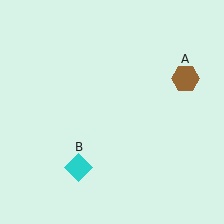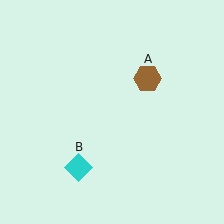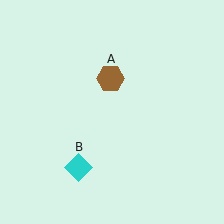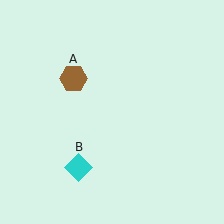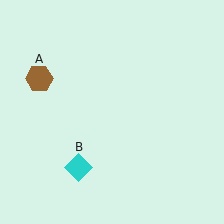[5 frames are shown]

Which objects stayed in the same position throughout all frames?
Cyan diamond (object B) remained stationary.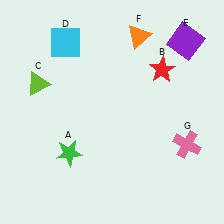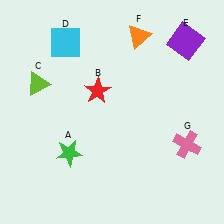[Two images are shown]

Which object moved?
The red star (B) moved left.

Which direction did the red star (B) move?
The red star (B) moved left.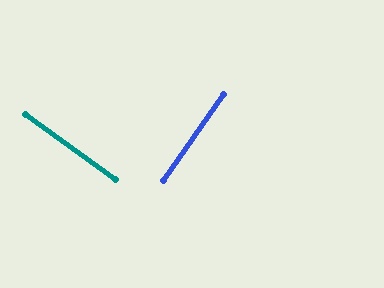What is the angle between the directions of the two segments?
Approximately 89 degrees.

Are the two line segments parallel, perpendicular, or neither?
Perpendicular — they meet at approximately 89°.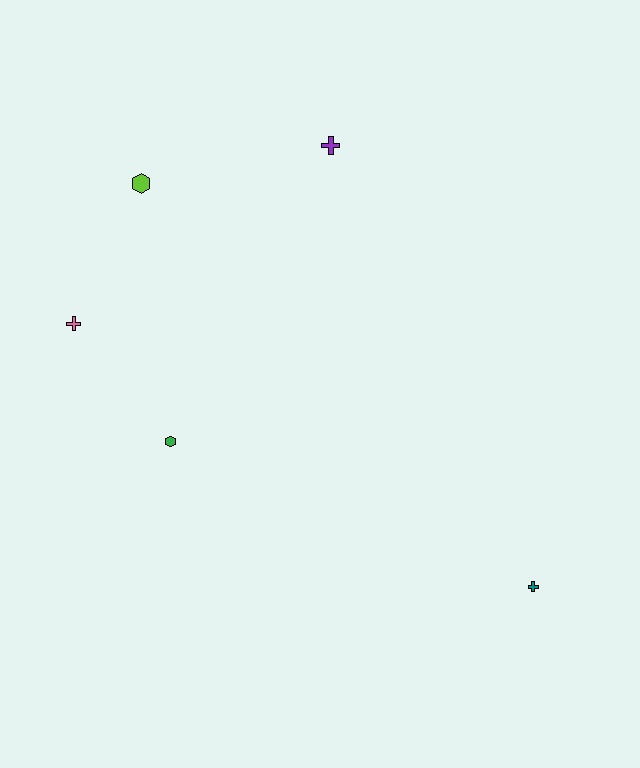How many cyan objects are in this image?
There are no cyan objects.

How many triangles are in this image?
There are no triangles.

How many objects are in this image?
There are 5 objects.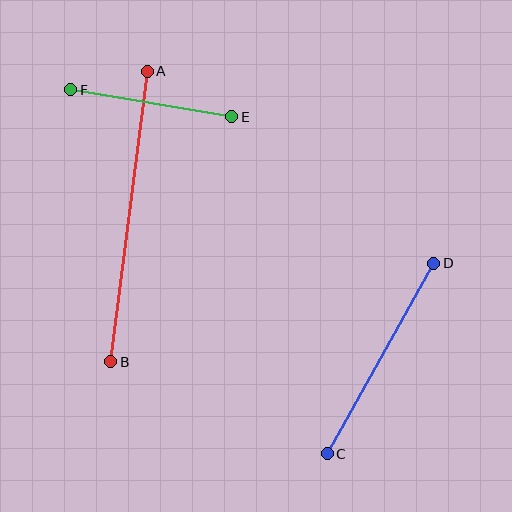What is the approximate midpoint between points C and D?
The midpoint is at approximately (380, 359) pixels.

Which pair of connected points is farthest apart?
Points A and B are farthest apart.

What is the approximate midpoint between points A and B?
The midpoint is at approximately (129, 217) pixels.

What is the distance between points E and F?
The distance is approximately 163 pixels.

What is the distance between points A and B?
The distance is approximately 293 pixels.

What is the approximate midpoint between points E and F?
The midpoint is at approximately (151, 103) pixels.